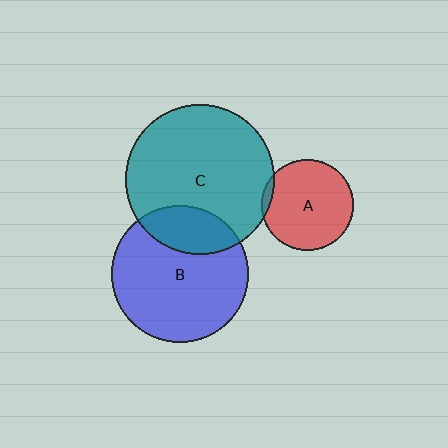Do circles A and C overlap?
Yes.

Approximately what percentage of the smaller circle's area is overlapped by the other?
Approximately 5%.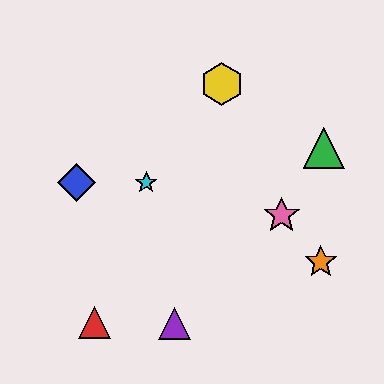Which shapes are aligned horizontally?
The blue diamond, the cyan star are aligned horizontally.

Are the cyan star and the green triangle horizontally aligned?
No, the cyan star is at y≈183 and the green triangle is at y≈148.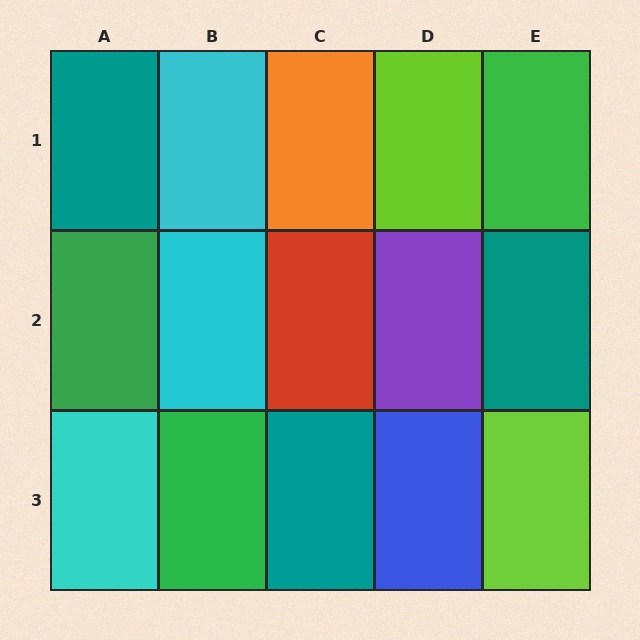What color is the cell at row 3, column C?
Teal.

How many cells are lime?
2 cells are lime.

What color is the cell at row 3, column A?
Cyan.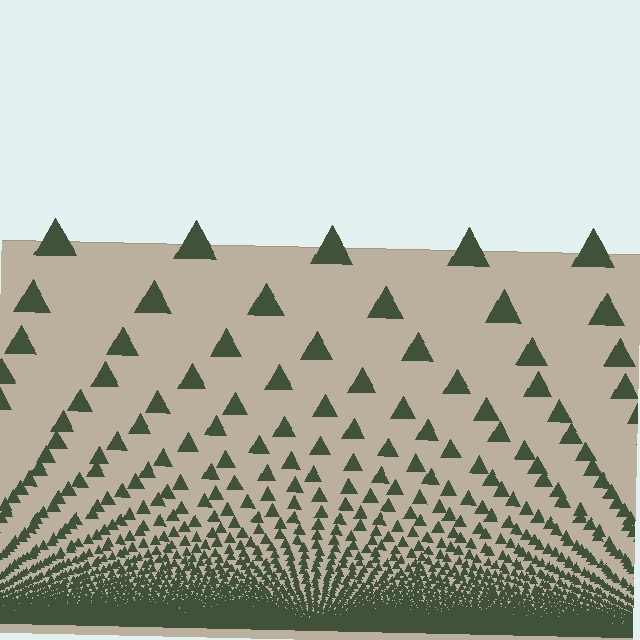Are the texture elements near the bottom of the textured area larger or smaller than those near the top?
Smaller. The gradient is inverted — elements near the bottom are smaller and denser.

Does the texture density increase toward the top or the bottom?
Density increases toward the bottom.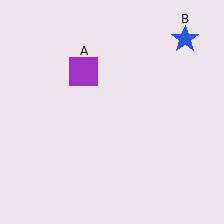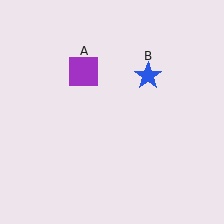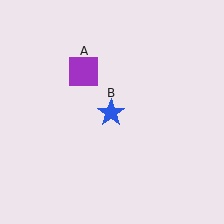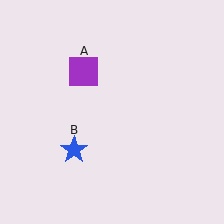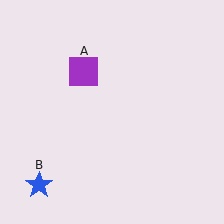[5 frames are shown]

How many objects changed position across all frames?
1 object changed position: blue star (object B).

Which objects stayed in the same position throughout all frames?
Purple square (object A) remained stationary.